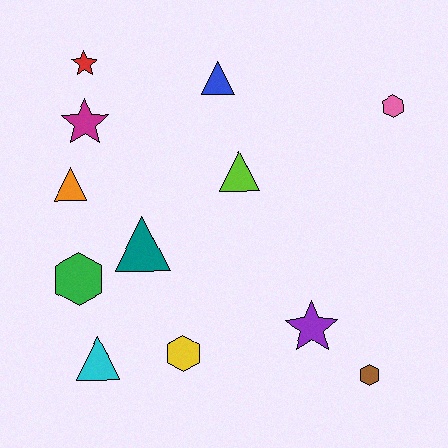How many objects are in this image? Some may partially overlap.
There are 12 objects.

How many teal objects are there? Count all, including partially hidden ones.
There is 1 teal object.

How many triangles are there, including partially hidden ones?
There are 5 triangles.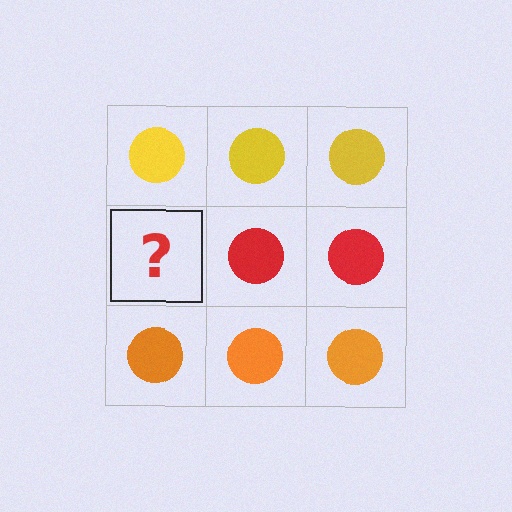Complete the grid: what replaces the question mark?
The question mark should be replaced with a red circle.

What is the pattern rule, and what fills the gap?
The rule is that each row has a consistent color. The gap should be filled with a red circle.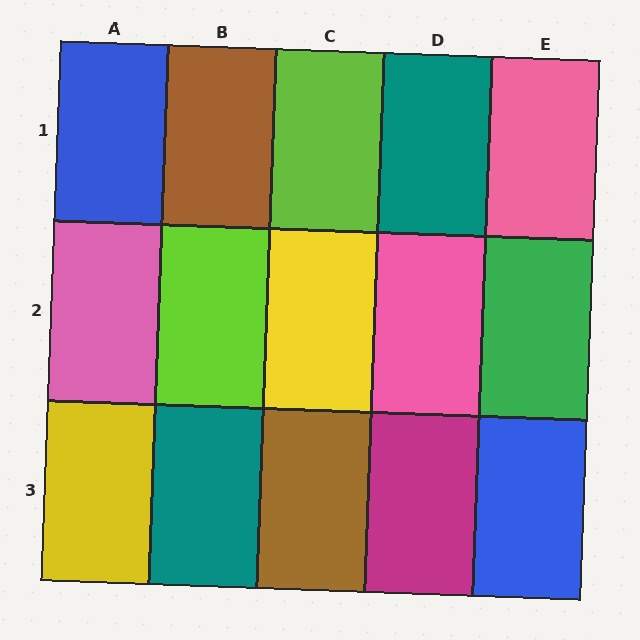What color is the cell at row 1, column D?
Teal.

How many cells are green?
1 cell is green.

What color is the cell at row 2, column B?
Lime.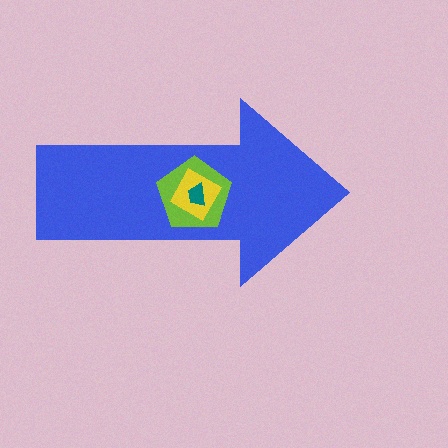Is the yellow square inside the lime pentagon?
Yes.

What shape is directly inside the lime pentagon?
The yellow square.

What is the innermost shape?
The teal trapezoid.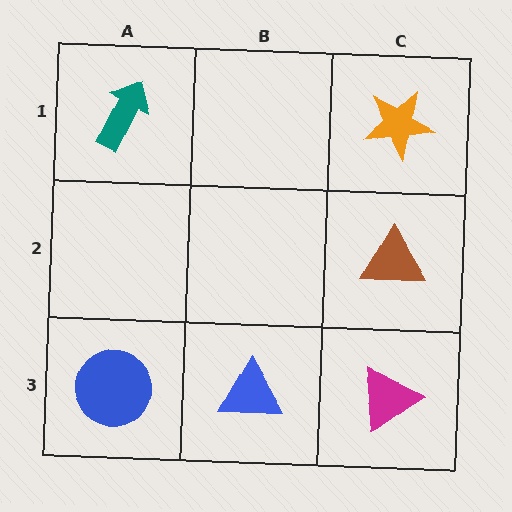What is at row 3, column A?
A blue circle.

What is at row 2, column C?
A brown triangle.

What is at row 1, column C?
An orange star.